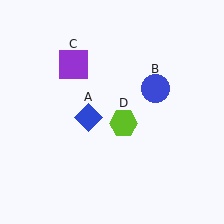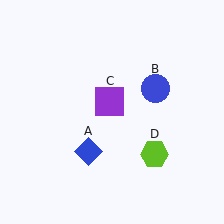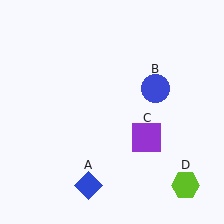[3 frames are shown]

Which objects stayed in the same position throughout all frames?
Blue circle (object B) remained stationary.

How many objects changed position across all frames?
3 objects changed position: blue diamond (object A), purple square (object C), lime hexagon (object D).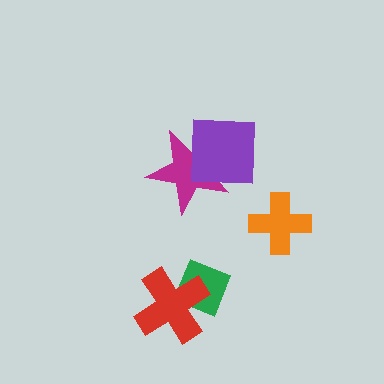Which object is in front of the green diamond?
The red cross is in front of the green diamond.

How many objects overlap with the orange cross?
0 objects overlap with the orange cross.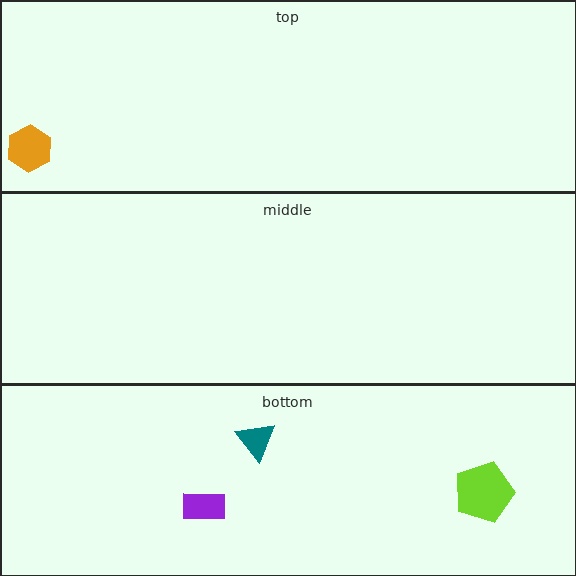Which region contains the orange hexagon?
The top region.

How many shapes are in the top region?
1.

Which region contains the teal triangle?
The bottom region.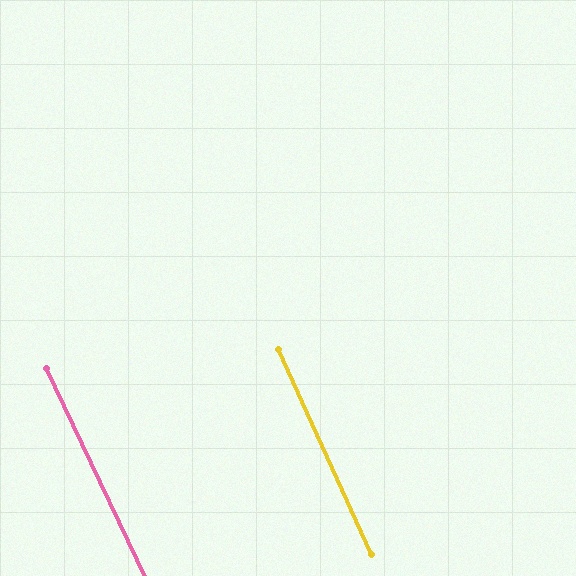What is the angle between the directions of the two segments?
Approximately 1 degree.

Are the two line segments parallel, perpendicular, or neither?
Parallel — their directions differ by only 1.2°.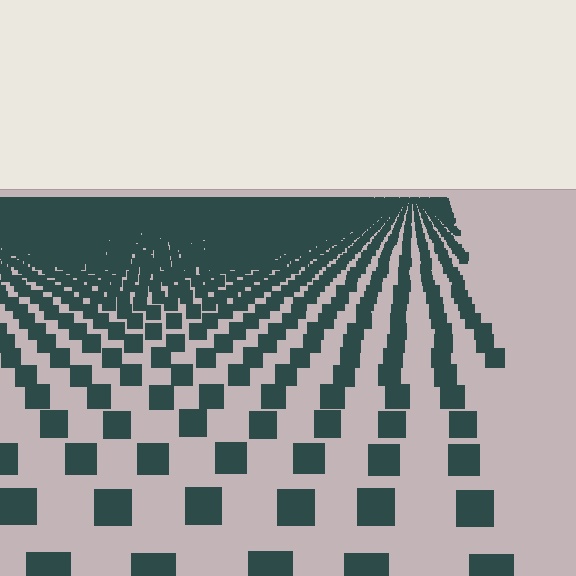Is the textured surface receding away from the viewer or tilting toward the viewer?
The surface is receding away from the viewer. Texture elements get smaller and denser toward the top.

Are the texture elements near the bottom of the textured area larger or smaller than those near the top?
Larger. Near the bottom, elements are closer to the viewer and appear at a bigger on-screen size.